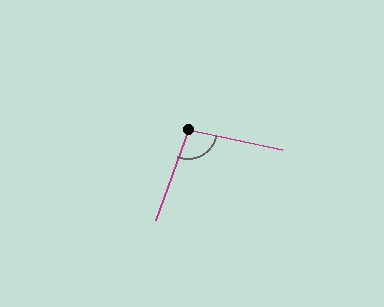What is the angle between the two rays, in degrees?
Approximately 98 degrees.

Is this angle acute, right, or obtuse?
It is obtuse.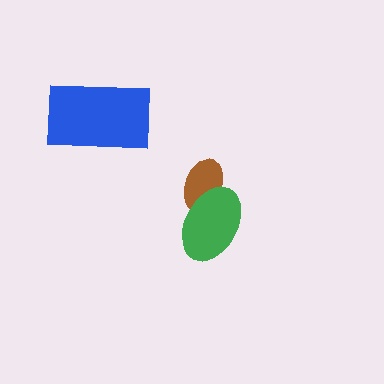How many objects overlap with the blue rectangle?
0 objects overlap with the blue rectangle.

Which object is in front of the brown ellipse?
The green ellipse is in front of the brown ellipse.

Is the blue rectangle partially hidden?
No, no other shape covers it.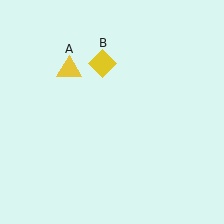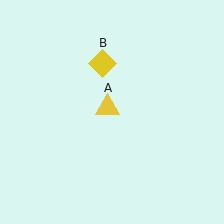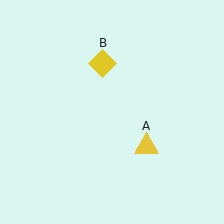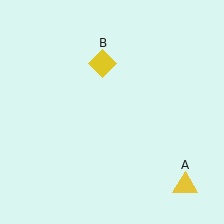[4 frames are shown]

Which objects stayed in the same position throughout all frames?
Yellow diamond (object B) remained stationary.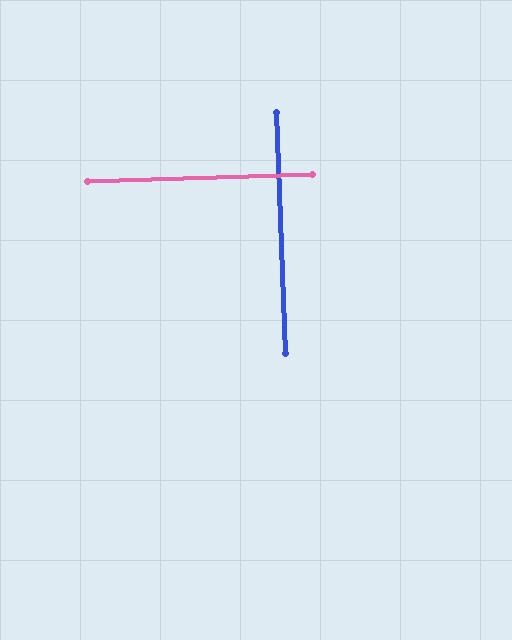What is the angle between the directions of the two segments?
Approximately 90 degrees.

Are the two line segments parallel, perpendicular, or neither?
Perpendicular — they meet at approximately 90°.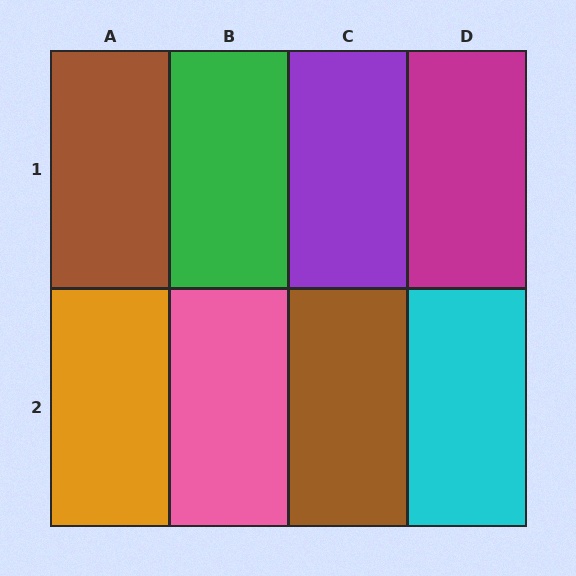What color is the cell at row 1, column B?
Green.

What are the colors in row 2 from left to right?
Orange, pink, brown, cyan.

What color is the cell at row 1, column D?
Magenta.